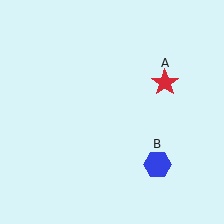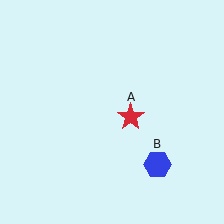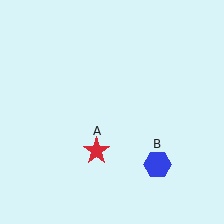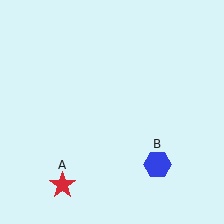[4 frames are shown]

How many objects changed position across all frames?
1 object changed position: red star (object A).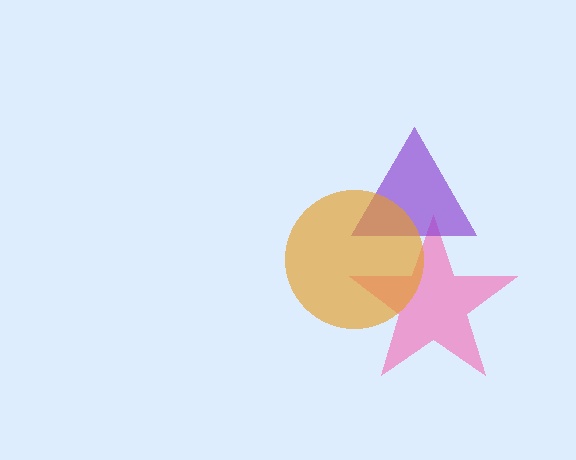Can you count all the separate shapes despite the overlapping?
Yes, there are 3 separate shapes.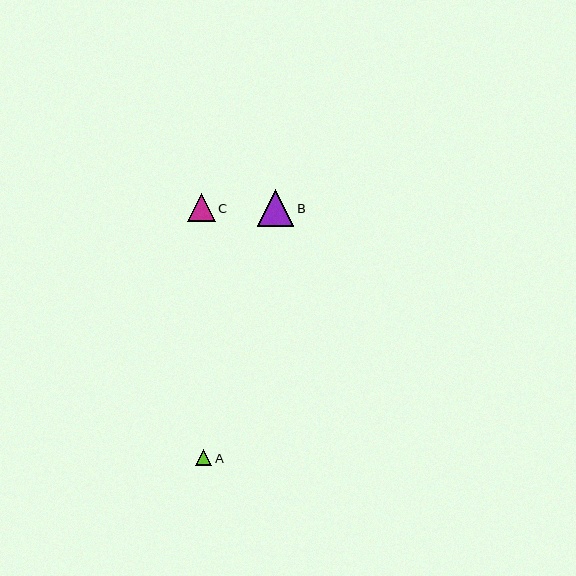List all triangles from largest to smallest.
From largest to smallest: B, C, A.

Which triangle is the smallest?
Triangle A is the smallest with a size of approximately 16 pixels.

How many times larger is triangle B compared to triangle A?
Triangle B is approximately 2.3 times the size of triangle A.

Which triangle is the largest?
Triangle B is the largest with a size of approximately 36 pixels.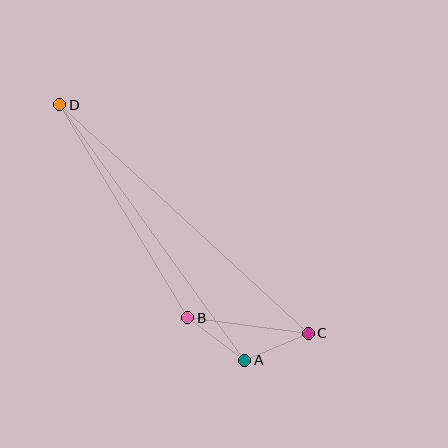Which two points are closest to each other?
Points A and C are closest to each other.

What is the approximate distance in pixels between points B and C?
The distance between B and C is approximately 122 pixels.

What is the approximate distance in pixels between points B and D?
The distance between B and D is approximately 248 pixels.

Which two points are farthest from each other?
Points C and D are farthest from each other.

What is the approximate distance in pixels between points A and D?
The distance between A and D is approximately 315 pixels.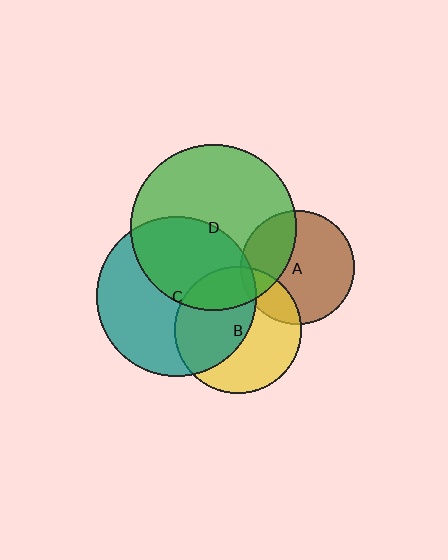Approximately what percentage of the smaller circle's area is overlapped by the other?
Approximately 50%.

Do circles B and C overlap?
Yes.